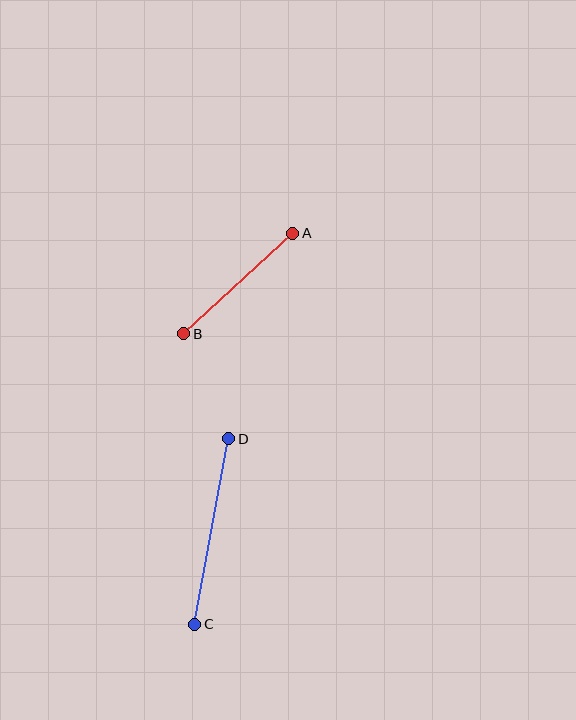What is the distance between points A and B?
The distance is approximately 148 pixels.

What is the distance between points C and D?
The distance is approximately 188 pixels.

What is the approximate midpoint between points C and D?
The midpoint is at approximately (212, 531) pixels.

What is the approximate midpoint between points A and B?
The midpoint is at approximately (238, 284) pixels.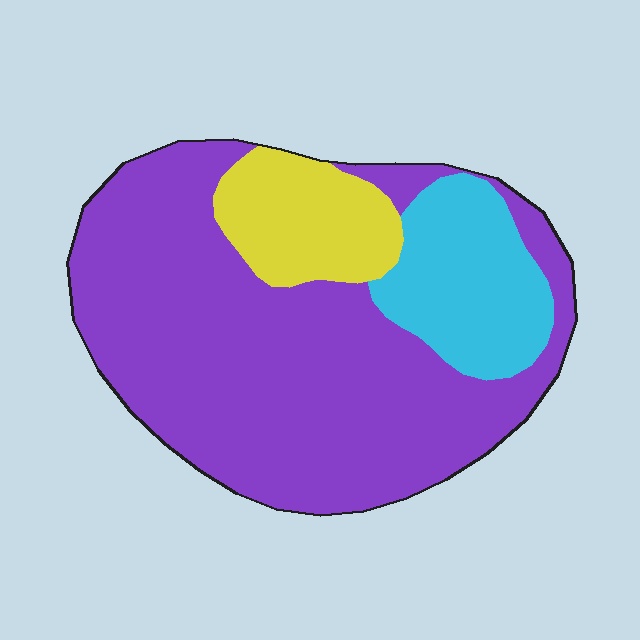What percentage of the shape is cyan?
Cyan takes up about one sixth (1/6) of the shape.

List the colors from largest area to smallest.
From largest to smallest: purple, cyan, yellow.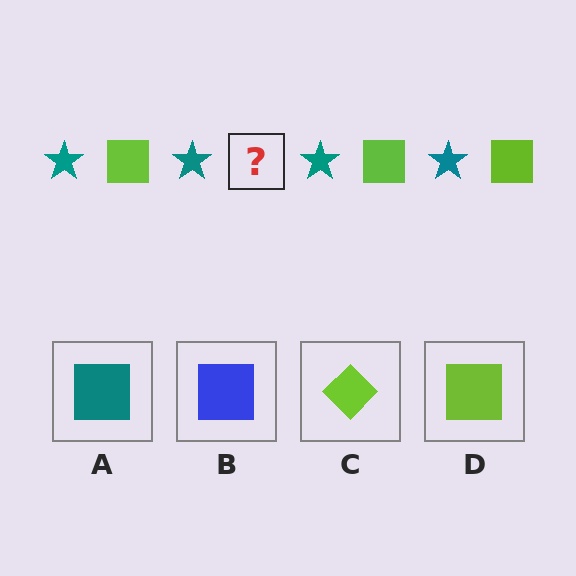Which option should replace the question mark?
Option D.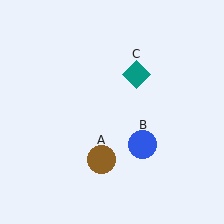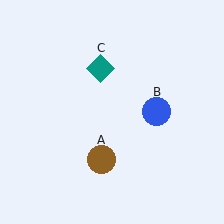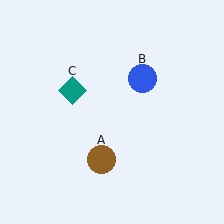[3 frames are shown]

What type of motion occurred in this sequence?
The blue circle (object B), teal diamond (object C) rotated counterclockwise around the center of the scene.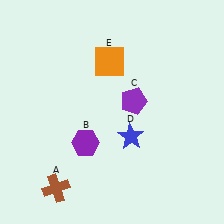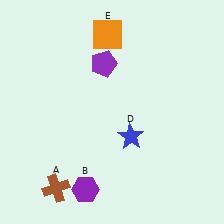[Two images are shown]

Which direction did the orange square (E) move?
The orange square (E) moved up.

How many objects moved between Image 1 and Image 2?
3 objects moved between the two images.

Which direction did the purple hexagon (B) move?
The purple hexagon (B) moved down.